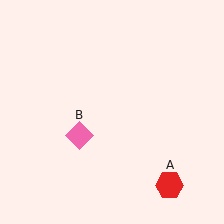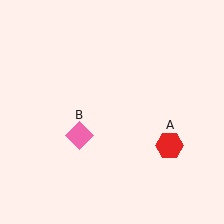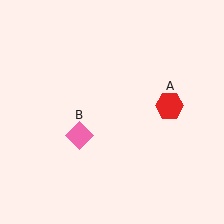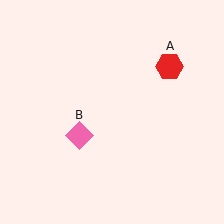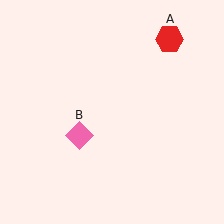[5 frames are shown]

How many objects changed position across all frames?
1 object changed position: red hexagon (object A).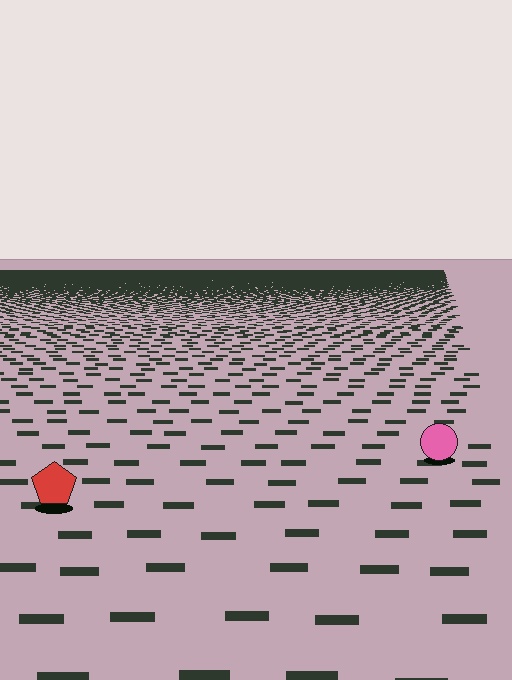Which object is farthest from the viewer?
The pink circle is farthest from the viewer. It appears smaller and the ground texture around it is denser.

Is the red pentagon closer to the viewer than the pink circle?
Yes. The red pentagon is closer — you can tell from the texture gradient: the ground texture is coarser near it.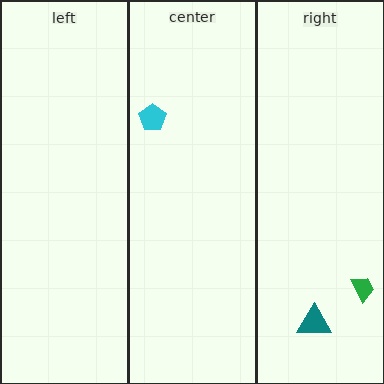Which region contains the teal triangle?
The right region.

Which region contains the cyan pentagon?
The center region.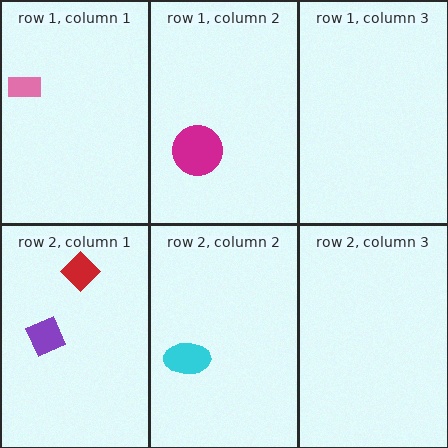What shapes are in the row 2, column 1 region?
The purple square, the red diamond.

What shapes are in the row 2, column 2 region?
The cyan ellipse.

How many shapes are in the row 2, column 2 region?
1.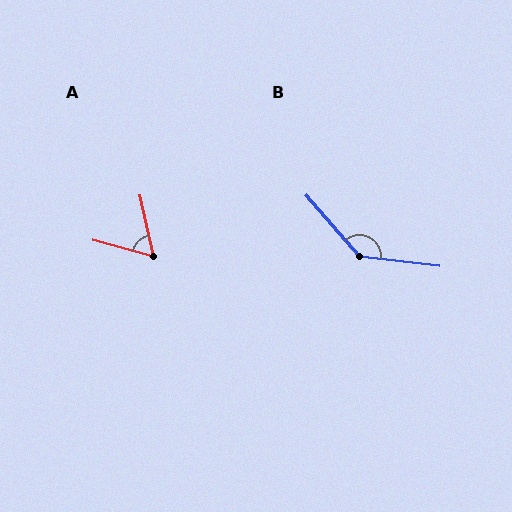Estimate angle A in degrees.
Approximately 63 degrees.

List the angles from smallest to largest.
A (63°), B (138°).